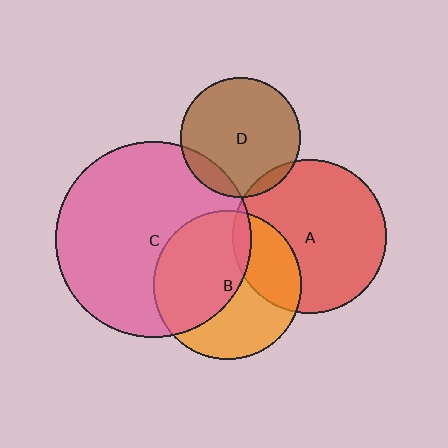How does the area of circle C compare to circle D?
Approximately 2.7 times.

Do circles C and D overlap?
Yes.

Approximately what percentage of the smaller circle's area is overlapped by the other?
Approximately 10%.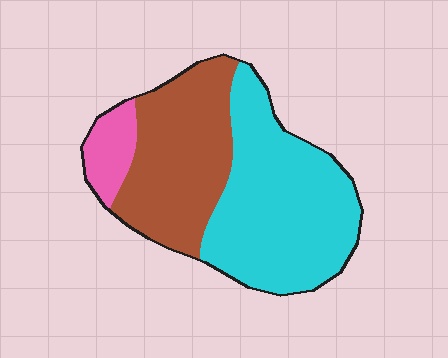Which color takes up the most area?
Cyan, at roughly 50%.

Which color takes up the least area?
Pink, at roughly 10%.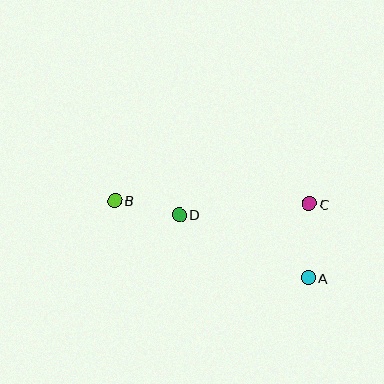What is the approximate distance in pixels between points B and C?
The distance between B and C is approximately 195 pixels.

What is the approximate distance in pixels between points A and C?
The distance between A and C is approximately 74 pixels.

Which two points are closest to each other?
Points B and D are closest to each other.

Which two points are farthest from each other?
Points A and B are farthest from each other.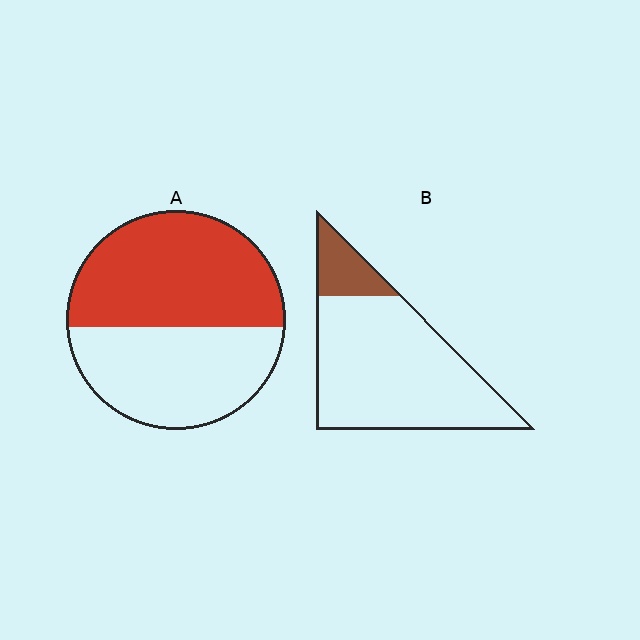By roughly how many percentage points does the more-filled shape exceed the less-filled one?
By roughly 40 percentage points (A over B).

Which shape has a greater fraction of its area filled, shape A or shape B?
Shape A.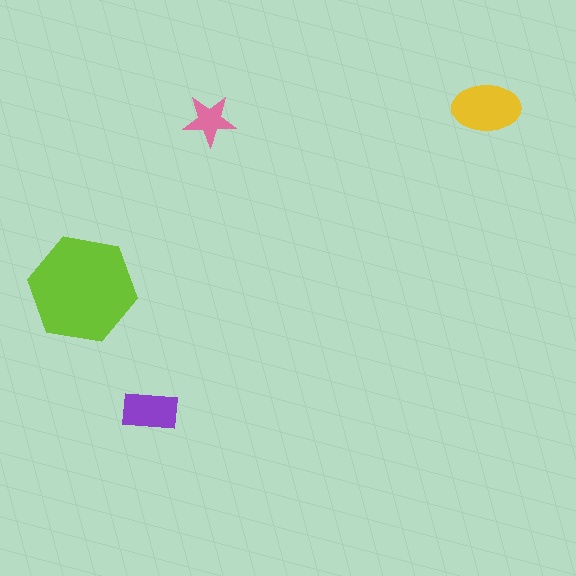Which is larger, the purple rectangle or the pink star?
The purple rectangle.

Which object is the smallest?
The pink star.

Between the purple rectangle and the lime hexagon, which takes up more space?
The lime hexagon.